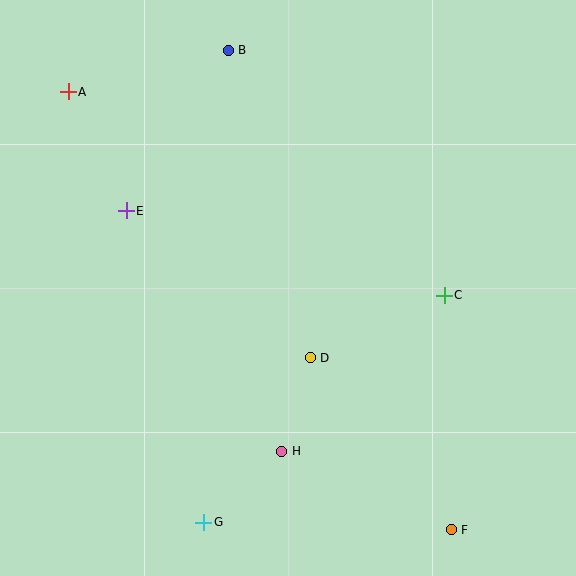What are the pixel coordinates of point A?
Point A is at (68, 92).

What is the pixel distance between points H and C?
The distance between H and C is 225 pixels.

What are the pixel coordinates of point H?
Point H is at (282, 451).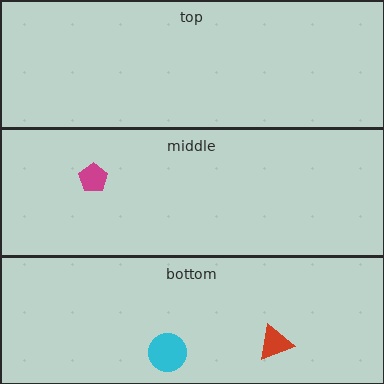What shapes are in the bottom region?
The red triangle, the cyan circle.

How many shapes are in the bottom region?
2.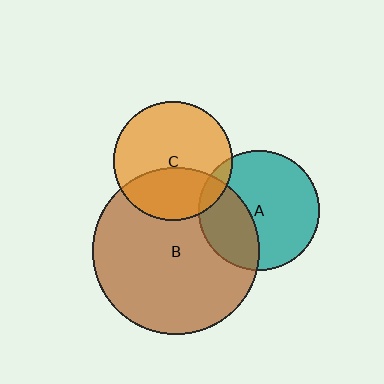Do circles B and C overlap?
Yes.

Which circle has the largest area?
Circle B (brown).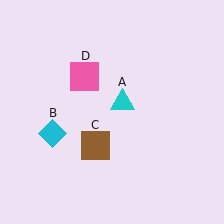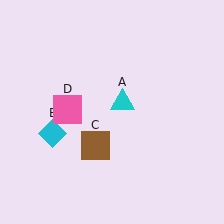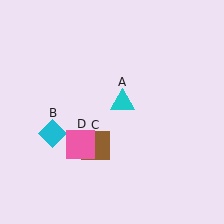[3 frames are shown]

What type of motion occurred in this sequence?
The pink square (object D) rotated counterclockwise around the center of the scene.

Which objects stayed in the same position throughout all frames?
Cyan triangle (object A) and cyan diamond (object B) and brown square (object C) remained stationary.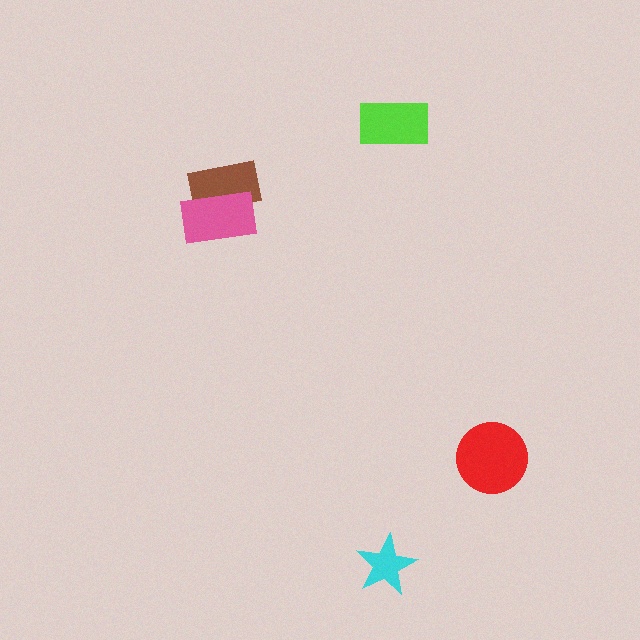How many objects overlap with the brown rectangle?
1 object overlaps with the brown rectangle.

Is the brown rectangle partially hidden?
Yes, it is partially covered by another shape.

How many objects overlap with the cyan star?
0 objects overlap with the cyan star.